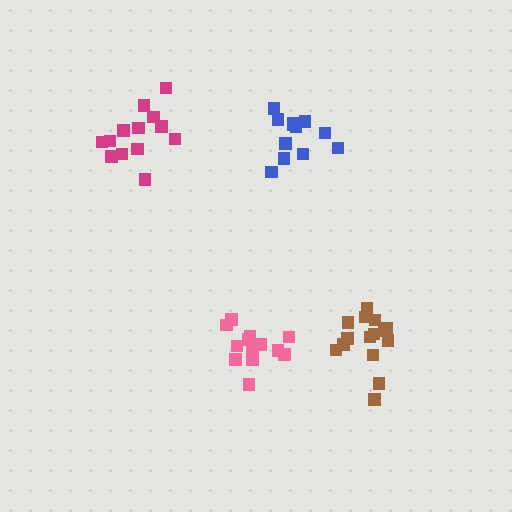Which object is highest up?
The blue cluster is topmost.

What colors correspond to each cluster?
The clusters are colored: pink, brown, magenta, blue.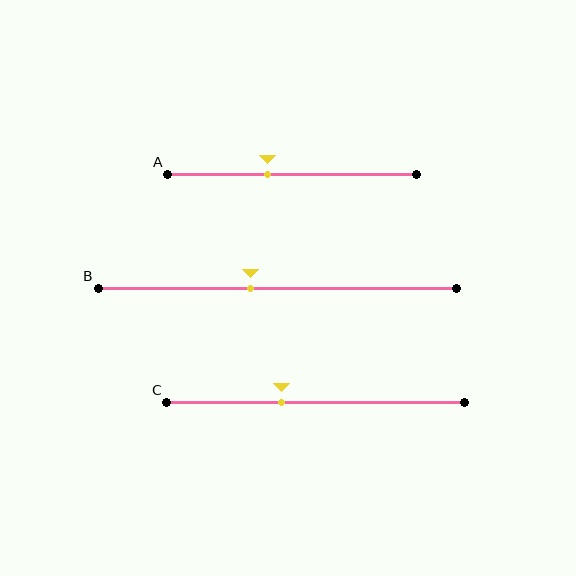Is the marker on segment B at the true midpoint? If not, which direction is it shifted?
No, the marker on segment B is shifted to the left by about 7% of the segment length.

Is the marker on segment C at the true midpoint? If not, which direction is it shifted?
No, the marker on segment C is shifted to the left by about 12% of the segment length.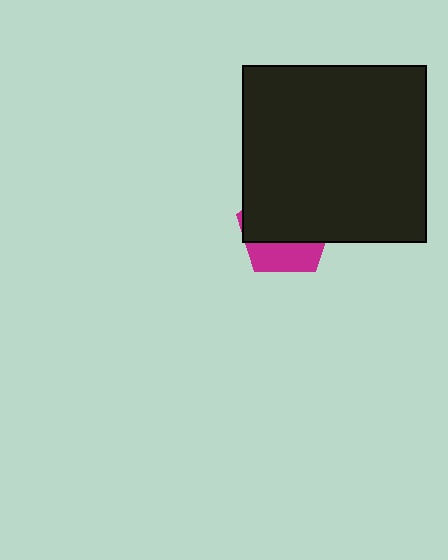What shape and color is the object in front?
The object in front is a black rectangle.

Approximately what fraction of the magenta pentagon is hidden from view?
Roughly 68% of the magenta pentagon is hidden behind the black rectangle.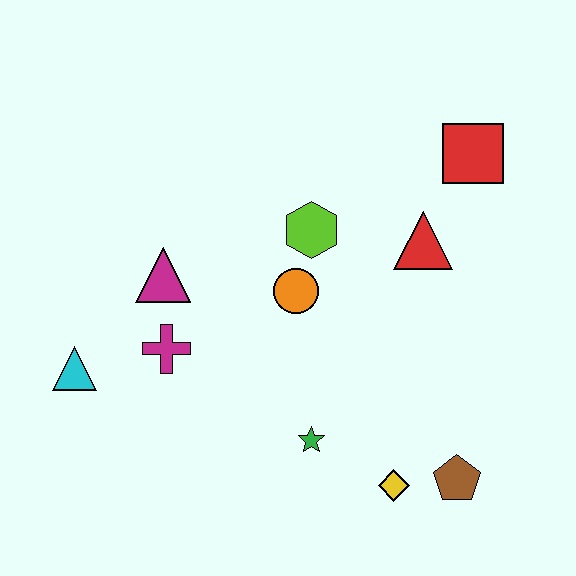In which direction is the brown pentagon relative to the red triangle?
The brown pentagon is below the red triangle.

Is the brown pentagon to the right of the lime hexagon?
Yes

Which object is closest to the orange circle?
The lime hexagon is closest to the orange circle.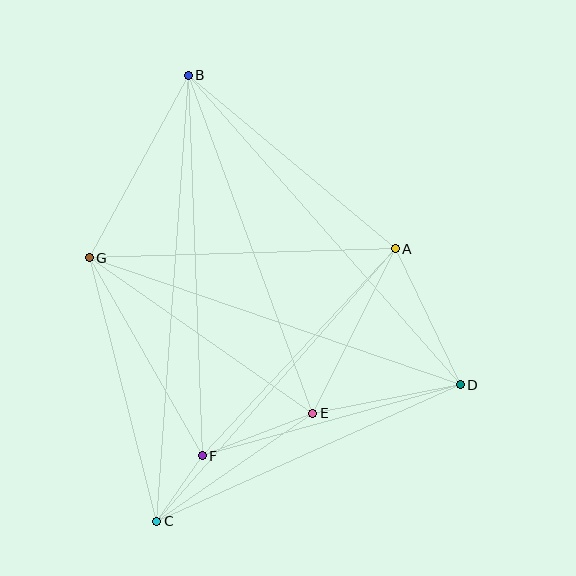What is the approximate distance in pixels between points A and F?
The distance between A and F is approximately 283 pixels.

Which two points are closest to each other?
Points C and F are closest to each other.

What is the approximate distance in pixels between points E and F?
The distance between E and F is approximately 118 pixels.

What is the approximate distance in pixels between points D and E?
The distance between D and E is approximately 150 pixels.